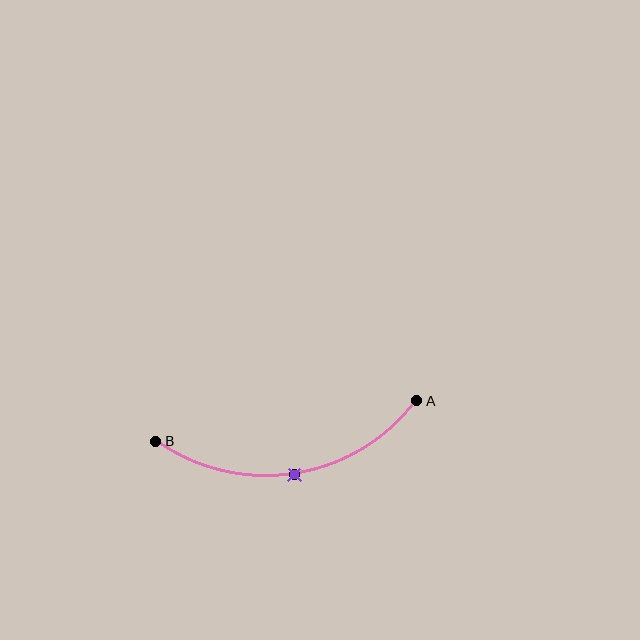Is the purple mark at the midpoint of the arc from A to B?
Yes. The purple mark lies on the arc at equal arc-length from both A and B — it is the arc midpoint.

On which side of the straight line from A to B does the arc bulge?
The arc bulges below the straight line connecting A and B.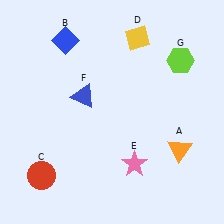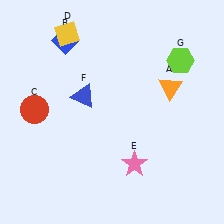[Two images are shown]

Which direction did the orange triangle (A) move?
The orange triangle (A) moved up.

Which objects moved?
The objects that moved are: the orange triangle (A), the red circle (C), the yellow diamond (D).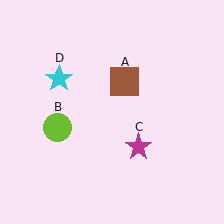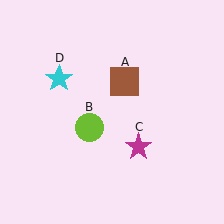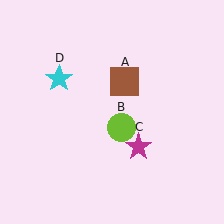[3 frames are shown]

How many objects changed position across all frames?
1 object changed position: lime circle (object B).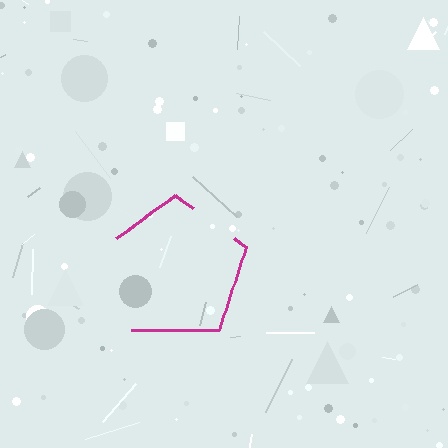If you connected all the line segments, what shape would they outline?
They would outline a pentagon.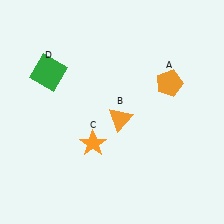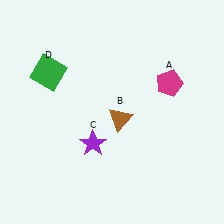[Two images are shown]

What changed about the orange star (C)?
In Image 1, C is orange. In Image 2, it changed to purple.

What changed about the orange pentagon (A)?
In Image 1, A is orange. In Image 2, it changed to magenta.